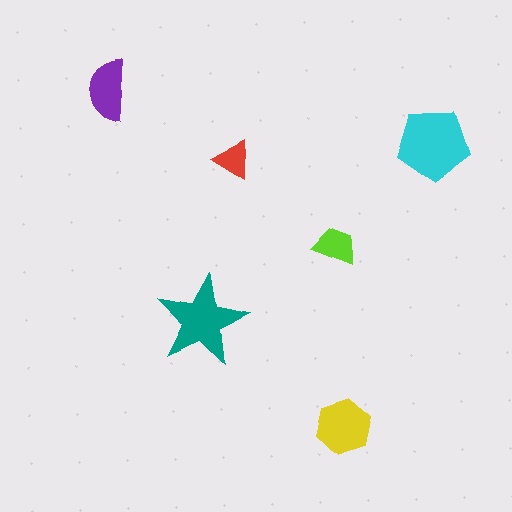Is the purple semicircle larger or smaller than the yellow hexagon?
Smaller.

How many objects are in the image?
There are 6 objects in the image.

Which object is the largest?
The cyan pentagon.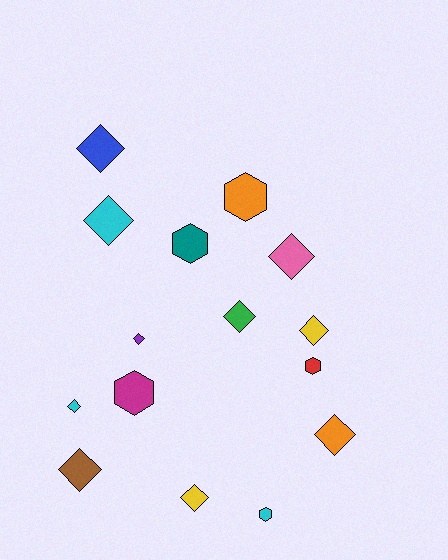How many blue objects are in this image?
There is 1 blue object.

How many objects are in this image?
There are 15 objects.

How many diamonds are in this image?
There are 10 diamonds.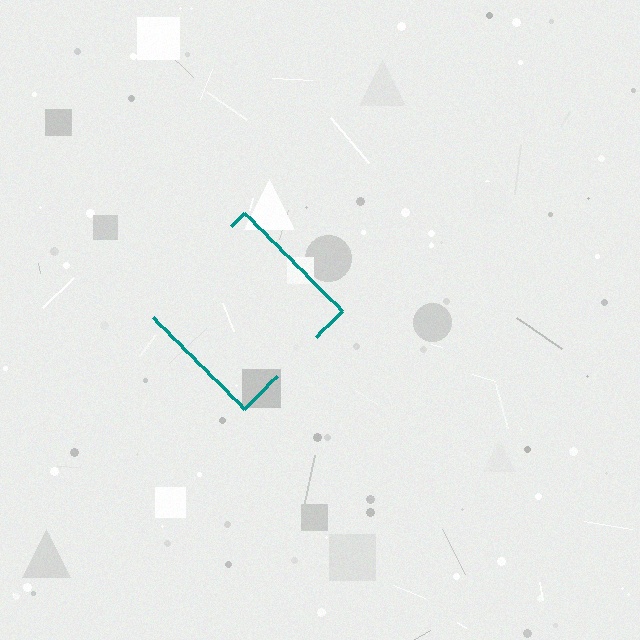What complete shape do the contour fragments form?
The contour fragments form a diamond.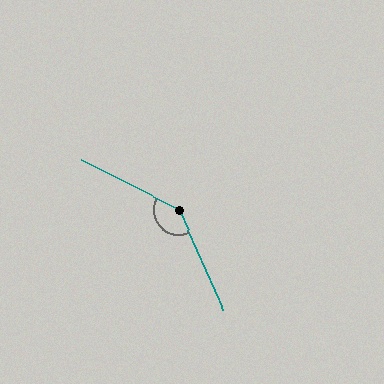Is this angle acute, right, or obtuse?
It is obtuse.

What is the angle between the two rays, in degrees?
Approximately 140 degrees.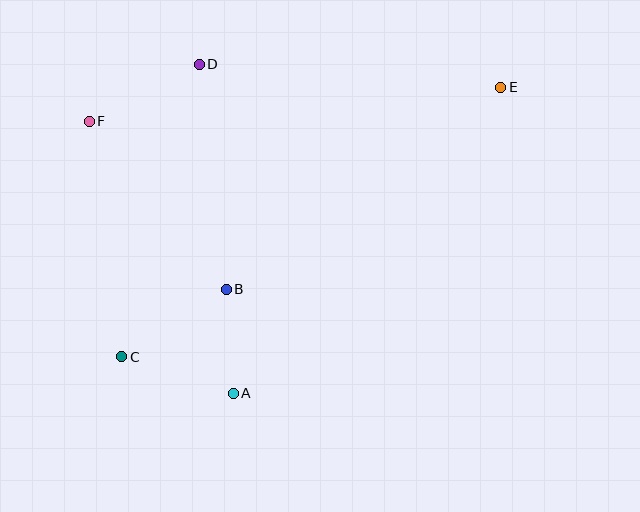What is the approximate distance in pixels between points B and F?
The distance between B and F is approximately 217 pixels.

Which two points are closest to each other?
Points A and B are closest to each other.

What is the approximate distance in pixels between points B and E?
The distance between B and E is approximately 341 pixels.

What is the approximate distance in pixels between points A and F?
The distance between A and F is approximately 308 pixels.